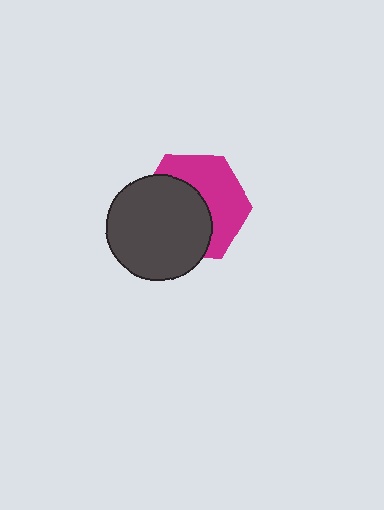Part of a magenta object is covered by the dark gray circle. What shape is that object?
It is a hexagon.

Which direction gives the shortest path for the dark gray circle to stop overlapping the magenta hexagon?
Moving toward the lower-left gives the shortest separation.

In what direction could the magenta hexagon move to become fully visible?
The magenta hexagon could move toward the upper-right. That would shift it out from behind the dark gray circle entirely.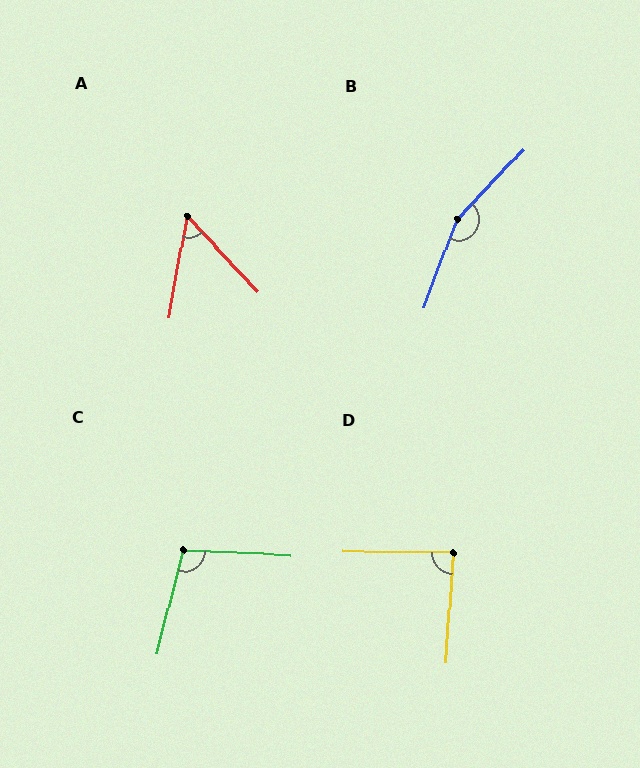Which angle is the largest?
B, at approximately 157 degrees.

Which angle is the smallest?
A, at approximately 54 degrees.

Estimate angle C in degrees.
Approximately 101 degrees.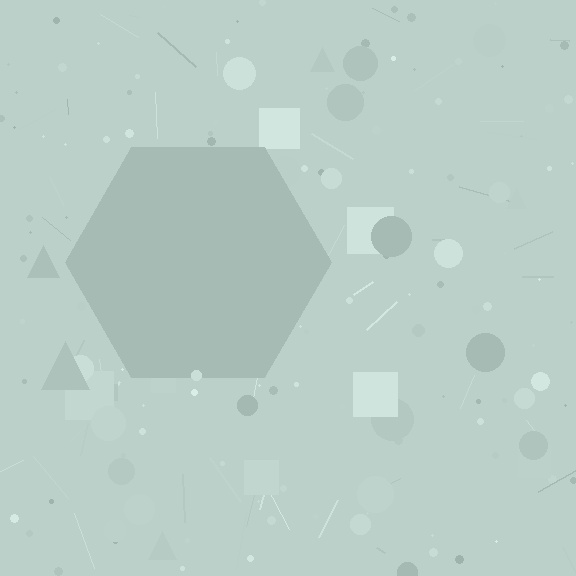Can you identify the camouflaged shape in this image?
The camouflaged shape is a hexagon.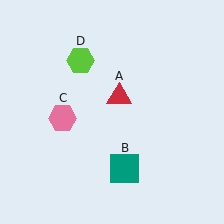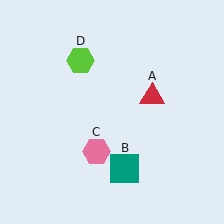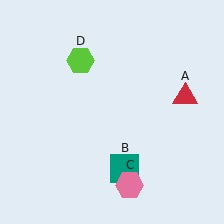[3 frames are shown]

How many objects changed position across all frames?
2 objects changed position: red triangle (object A), pink hexagon (object C).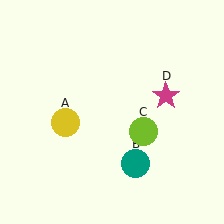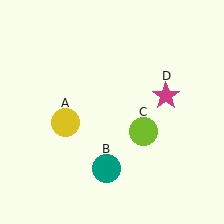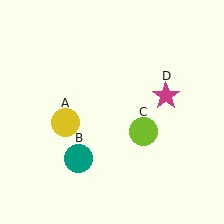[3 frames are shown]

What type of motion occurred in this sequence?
The teal circle (object B) rotated clockwise around the center of the scene.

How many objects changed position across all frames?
1 object changed position: teal circle (object B).